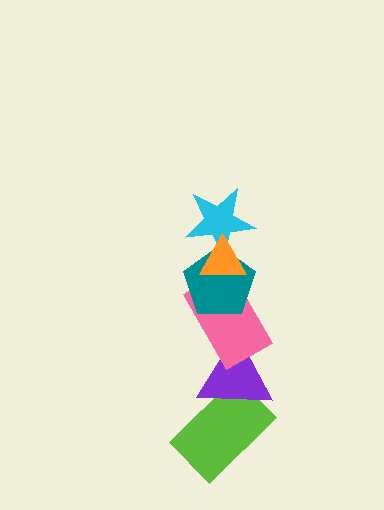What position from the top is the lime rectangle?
The lime rectangle is 6th from the top.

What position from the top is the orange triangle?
The orange triangle is 1st from the top.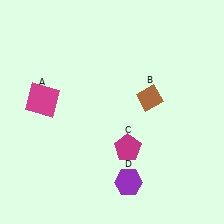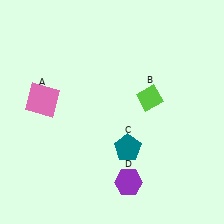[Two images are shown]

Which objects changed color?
A changed from magenta to pink. B changed from brown to lime. C changed from magenta to teal.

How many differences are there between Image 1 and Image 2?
There are 3 differences between the two images.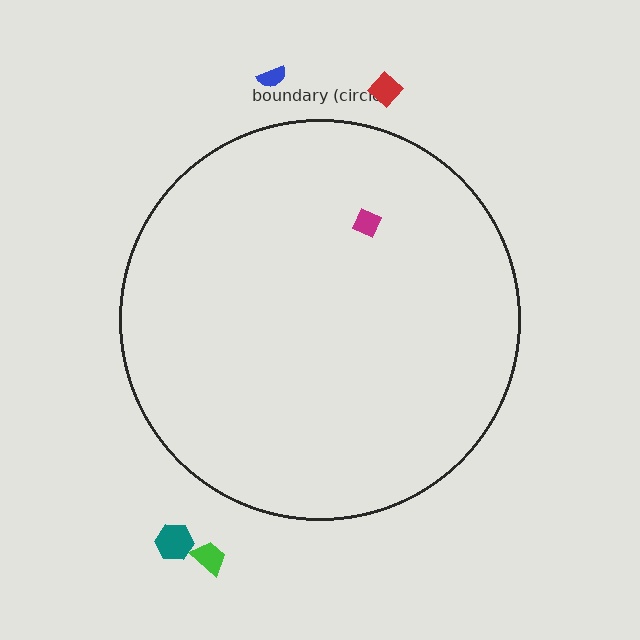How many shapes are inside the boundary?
1 inside, 4 outside.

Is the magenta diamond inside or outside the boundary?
Inside.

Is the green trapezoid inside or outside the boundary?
Outside.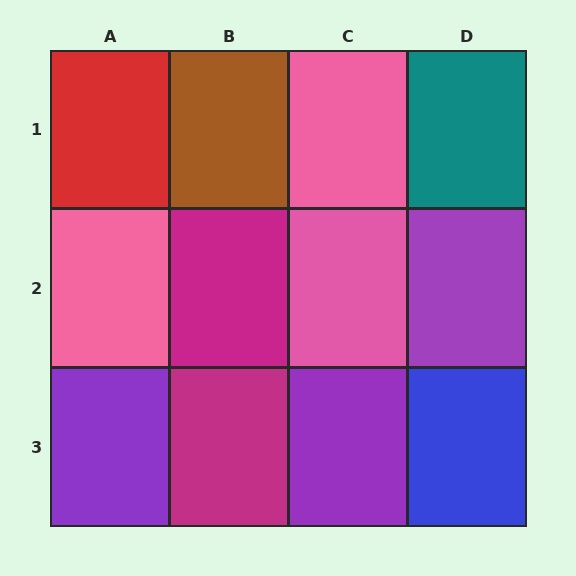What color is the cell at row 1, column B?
Brown.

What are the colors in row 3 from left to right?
Purple, magenta, purple, blue.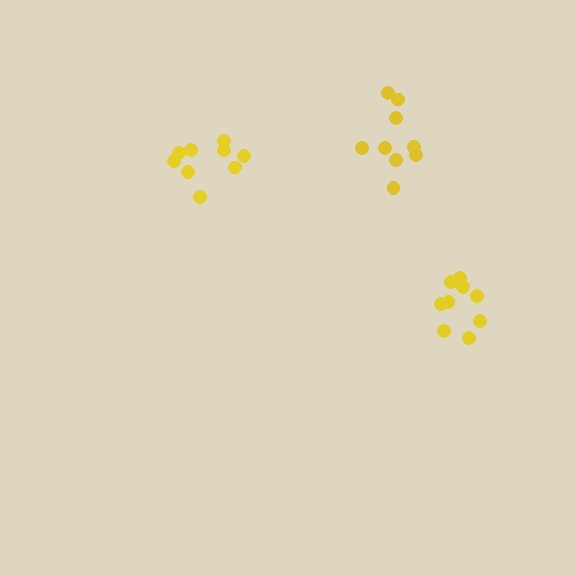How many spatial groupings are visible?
There are 3 spatial groupings.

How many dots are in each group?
Group 1: 9 dots, Group 2: 9 dots, Group 3: 9 dots (27 total).